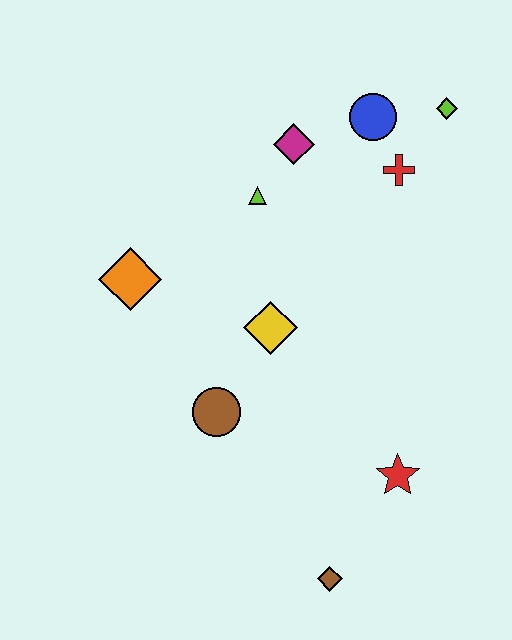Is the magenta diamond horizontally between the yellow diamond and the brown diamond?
Yes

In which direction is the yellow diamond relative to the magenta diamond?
The yellow diamond is below the magenta diamond.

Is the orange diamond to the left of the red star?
Yes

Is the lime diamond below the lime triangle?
No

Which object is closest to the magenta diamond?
The lime triangle is closest to the magenta diamond.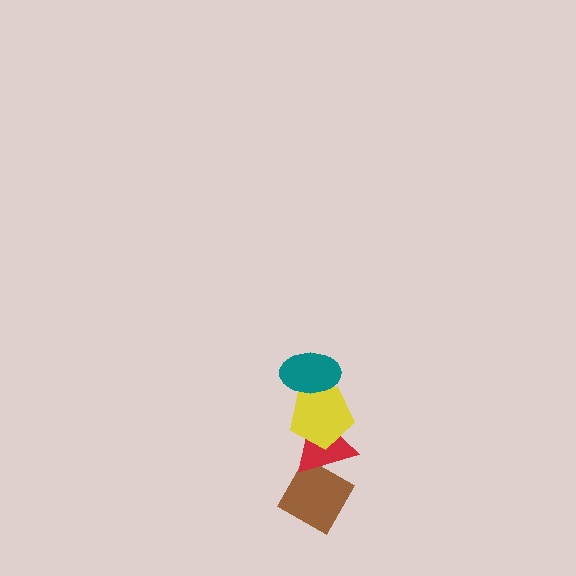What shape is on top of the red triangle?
The yellow pentagon is on top of the red triangle.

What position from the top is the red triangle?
The red triangle is 3rd from the top.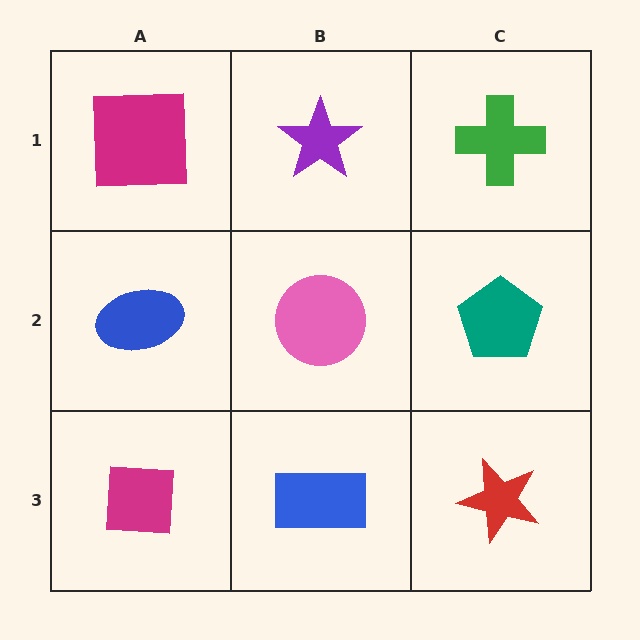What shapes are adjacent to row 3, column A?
A blue ellipse (row 2, column A), a blue rectangle (row 3, column B).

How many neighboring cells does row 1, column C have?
2.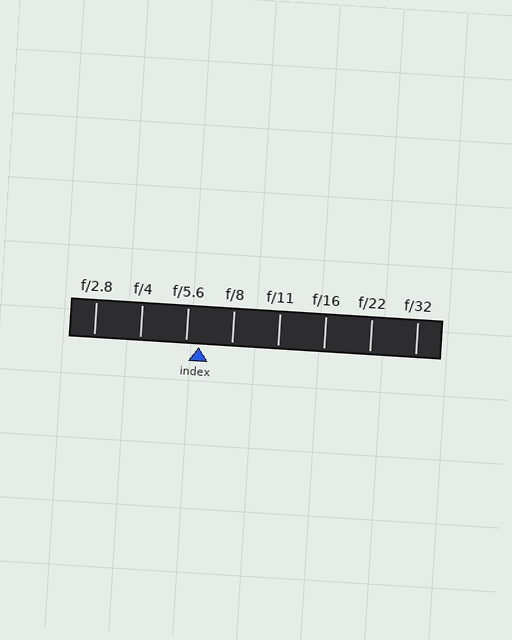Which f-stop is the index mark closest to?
The index mark is closest to f/5.6.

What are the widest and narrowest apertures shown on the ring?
The widest aperture shown is f/2.8 and the narrowest is f/32.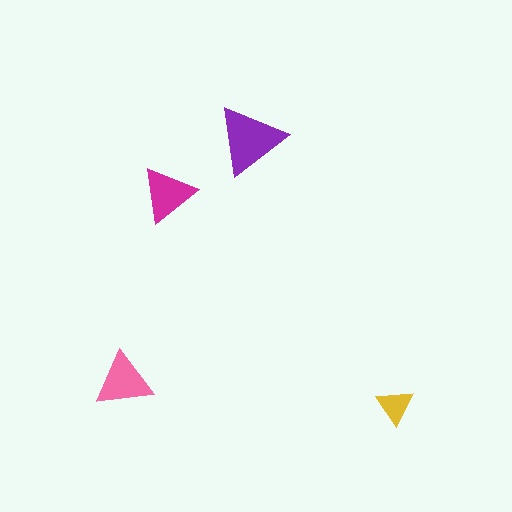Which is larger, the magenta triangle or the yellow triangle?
The magenta one.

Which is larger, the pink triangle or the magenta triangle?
The pink one.